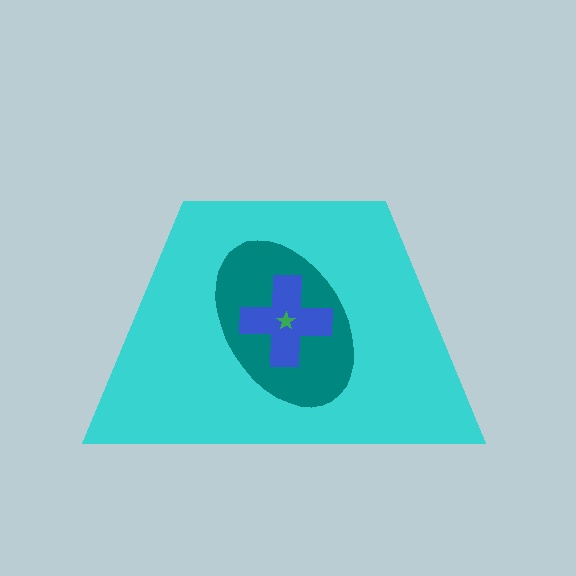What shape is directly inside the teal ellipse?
The blue cross.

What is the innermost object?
The green star.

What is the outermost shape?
The cyan trapezoid.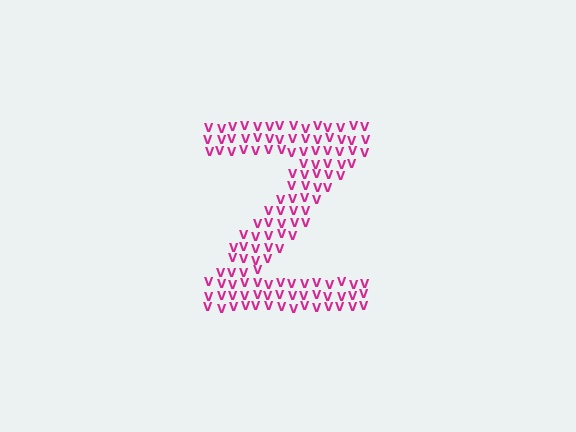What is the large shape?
The large shape is the letter Z.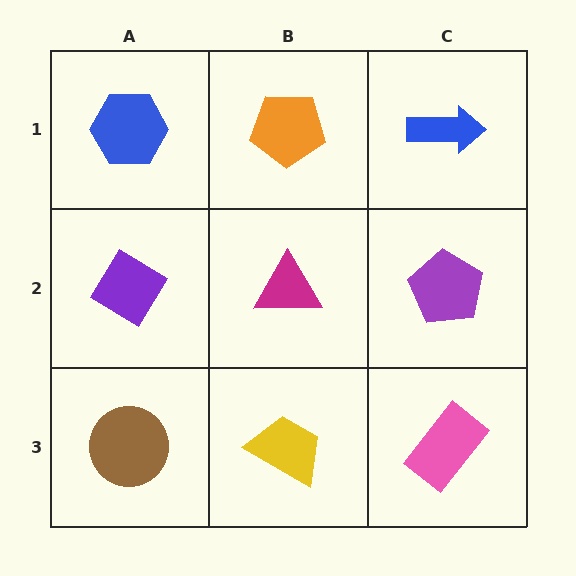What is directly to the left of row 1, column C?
An orange pentagon.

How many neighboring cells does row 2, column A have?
3.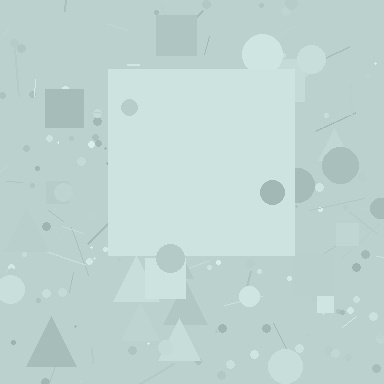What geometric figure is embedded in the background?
A square is embedded in the background.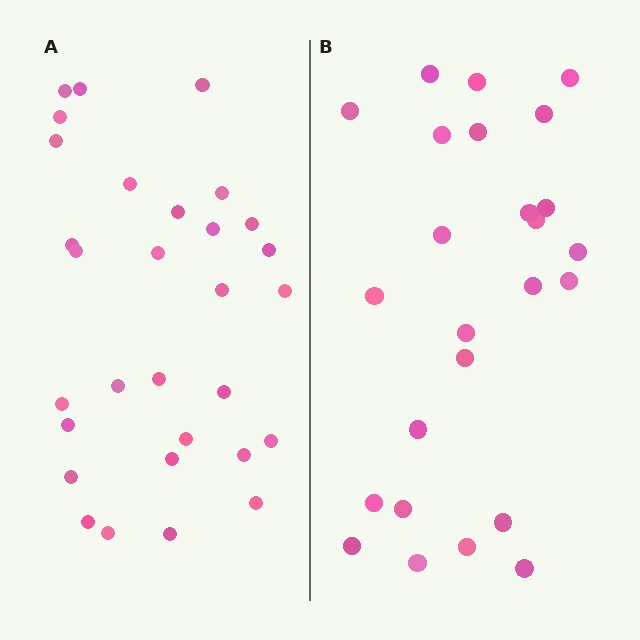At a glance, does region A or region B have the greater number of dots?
Region A (the left region) has more dots.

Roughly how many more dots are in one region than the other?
Region A has about 5 more dots than region B.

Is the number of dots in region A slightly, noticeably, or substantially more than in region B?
Region A has only slightly more — the two regions are fairly close. The ratio is roughly 1.2 to 1.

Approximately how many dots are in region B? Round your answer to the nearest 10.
About 20 dots. (The exact count is 25, which rounds to 20.)